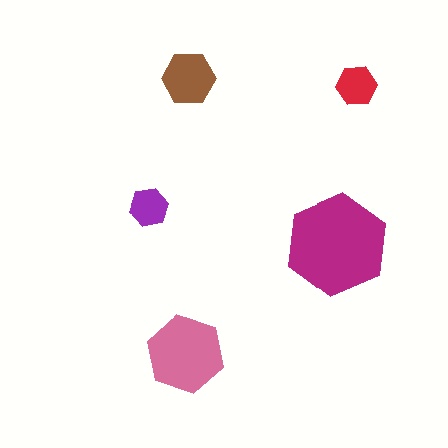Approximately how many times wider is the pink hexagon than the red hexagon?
About 2 times wider.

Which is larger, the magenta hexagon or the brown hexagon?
The magenta one.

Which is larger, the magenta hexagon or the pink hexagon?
The magenta one.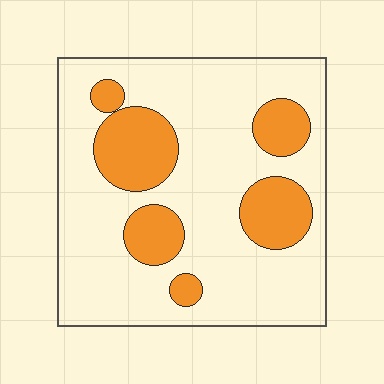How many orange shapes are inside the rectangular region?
6.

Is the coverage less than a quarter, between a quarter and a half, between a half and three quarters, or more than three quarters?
Less than a quarter.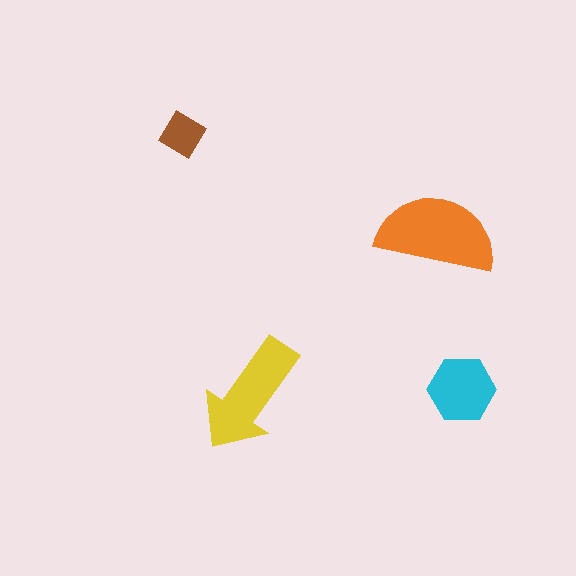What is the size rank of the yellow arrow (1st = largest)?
2nd.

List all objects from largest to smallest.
The orange semicircle, the yellow arrow, the cyan hexagon, the brown diamond.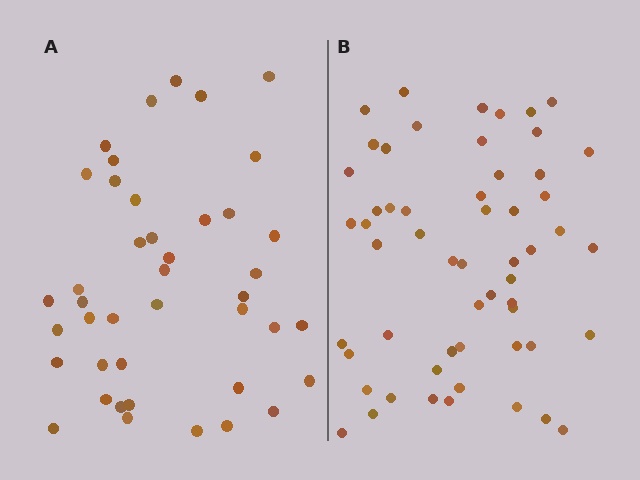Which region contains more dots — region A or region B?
Region B (the right region) has more dots.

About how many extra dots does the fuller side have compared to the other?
Region B has approximately 15 more dots than region A.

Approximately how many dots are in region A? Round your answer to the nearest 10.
About 40 dots. (The exact count is 42, which rounds to 40.)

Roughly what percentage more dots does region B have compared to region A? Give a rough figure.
About 35% more.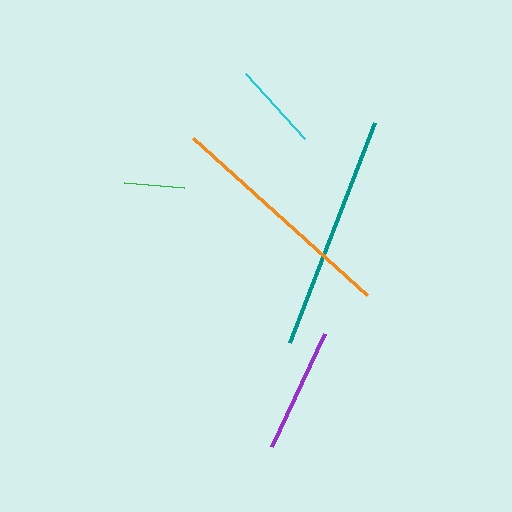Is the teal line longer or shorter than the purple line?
The teal line is longer than the purple line.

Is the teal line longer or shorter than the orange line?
The teal line is longer than the orange line.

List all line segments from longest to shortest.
From longest to shortest: teal, orange, purple, cyan, green.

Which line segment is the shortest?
The green line is the shortest at approximately 60 pixels.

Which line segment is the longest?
The teal line is the longest at approximately 236 pixels.